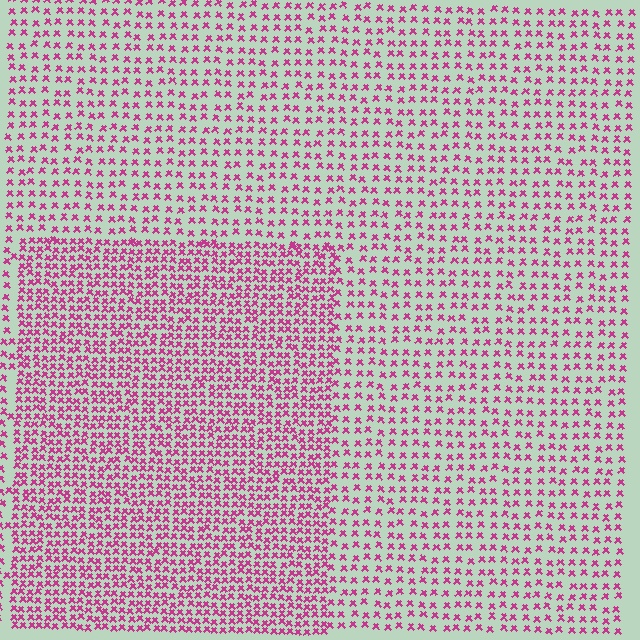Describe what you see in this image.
The image contains small magenta elements arranged at two different densities. A rectangle-shaped region is visible where the elements are more densely packed than the surrounding area.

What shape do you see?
I see a rectangle.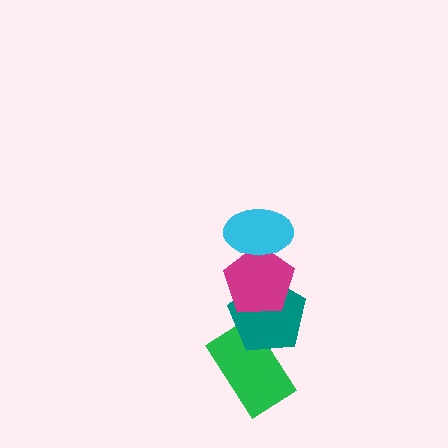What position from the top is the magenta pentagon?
The magenta pentagon is 2nd from the top.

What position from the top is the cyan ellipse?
The cyan ellipse is 1st from the top.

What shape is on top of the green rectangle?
The teal pentagon is on top of the green rectangle.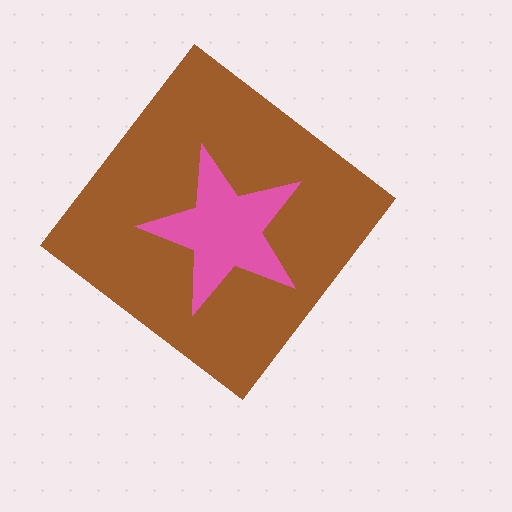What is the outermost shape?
The brown diamond.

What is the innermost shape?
The pink star.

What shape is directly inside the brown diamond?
The pink star.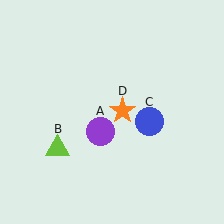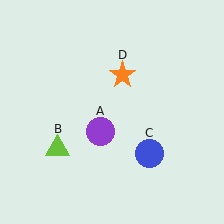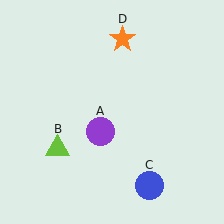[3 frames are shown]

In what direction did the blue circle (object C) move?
The blue circle (object C) moved down.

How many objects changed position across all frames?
2 objects changed position: blue circle (object C), orange star (object D).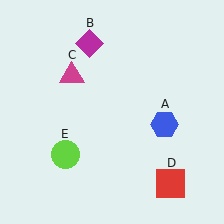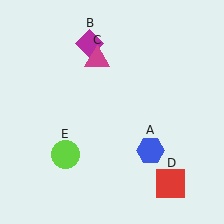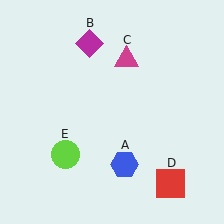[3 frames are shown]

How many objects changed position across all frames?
2 objects changed position: blue hexagon (object A), magenta triangle (object C).